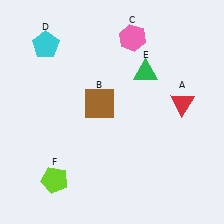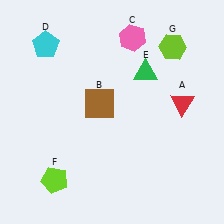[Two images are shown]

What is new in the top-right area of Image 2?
A lime hexagon (G) was added in the top-right area of Image 2.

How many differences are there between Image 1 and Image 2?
There is 1 difference between the two images.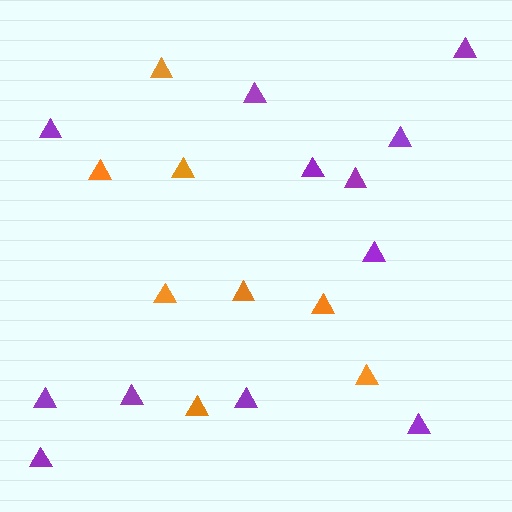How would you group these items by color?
There are 2 groups: one group of orange triangles (8) and one group of purple triangles (12).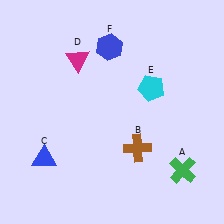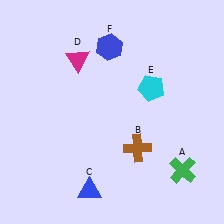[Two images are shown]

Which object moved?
The blue triangle (C) moved right.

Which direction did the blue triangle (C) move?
The blue triangle (C) moved right.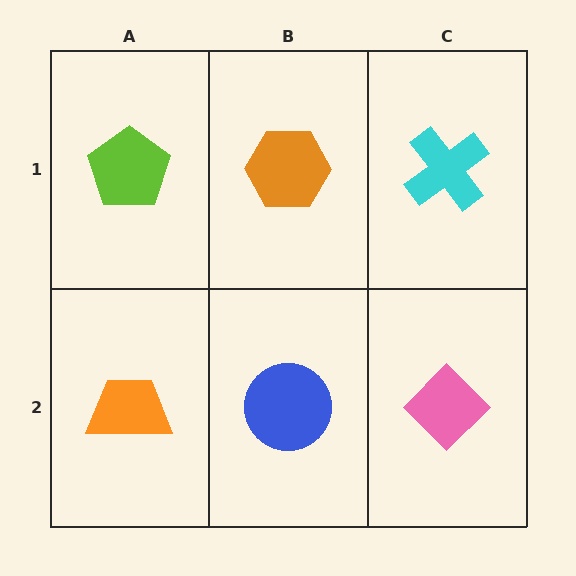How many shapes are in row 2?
3 shapes.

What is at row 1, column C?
A cyan cross.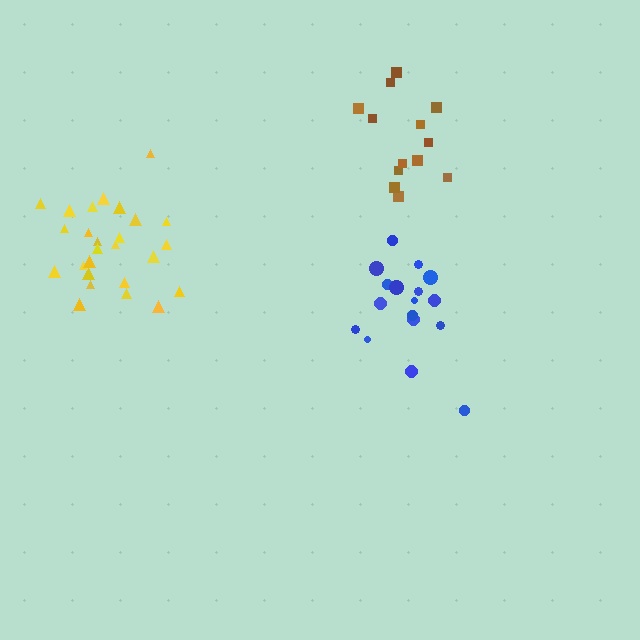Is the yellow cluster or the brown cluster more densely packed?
Yellow.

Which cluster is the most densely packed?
Yellow.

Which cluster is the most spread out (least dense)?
Brown.